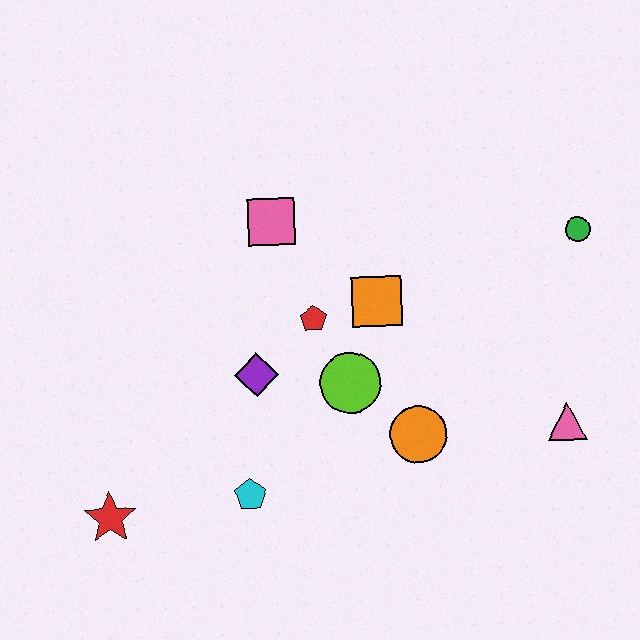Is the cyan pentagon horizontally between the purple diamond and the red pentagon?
No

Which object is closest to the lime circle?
The red pentagon is closest to the lime circle.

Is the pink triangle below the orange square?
Yes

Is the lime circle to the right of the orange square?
No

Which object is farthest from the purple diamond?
The green circle is farthest from the purple diamond.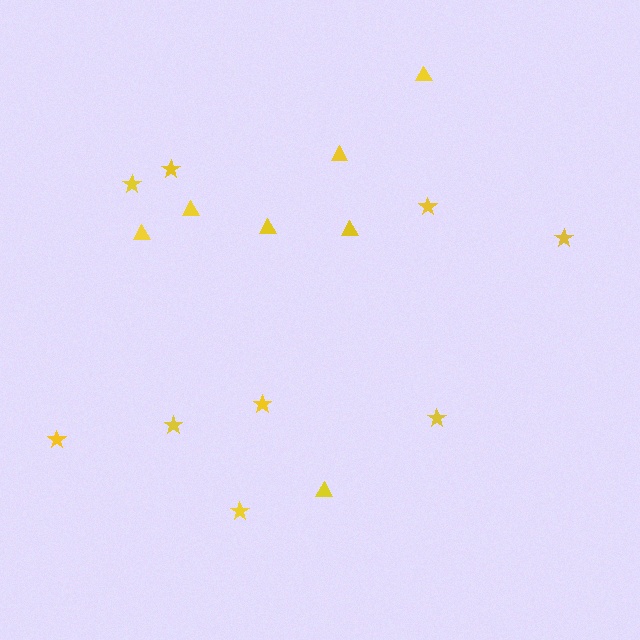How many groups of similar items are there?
There are 2 groups: one group of stars (9) and one group of triangles (7).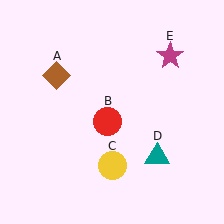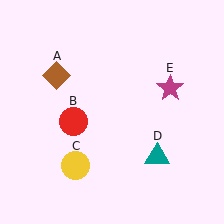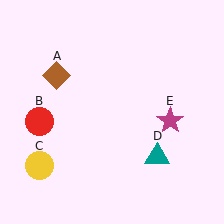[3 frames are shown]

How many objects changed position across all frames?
3 objects changed position: red circle (object B), yellow circle (object C), magenta star (object E).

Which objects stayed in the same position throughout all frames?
Brown diamond (object A) and teal triangle (object D) remained stationary.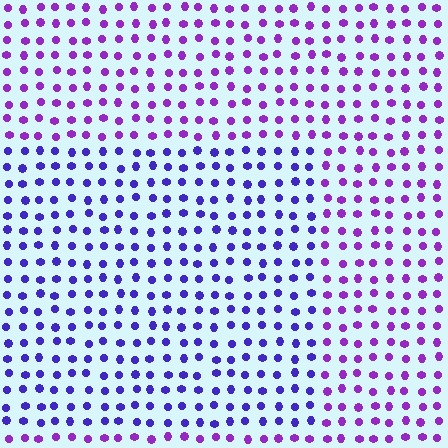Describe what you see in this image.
The image is filled with small purple elements in a uniform arrangement. A rectangle-shaped region is visible where the elements are tinted to a slightly different hue, forming a subtle color boundary.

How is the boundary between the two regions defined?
The boundary is defined purely by a slight shift in hue (about 34 degrees). Spacing, size, and orientation are identical on both sides.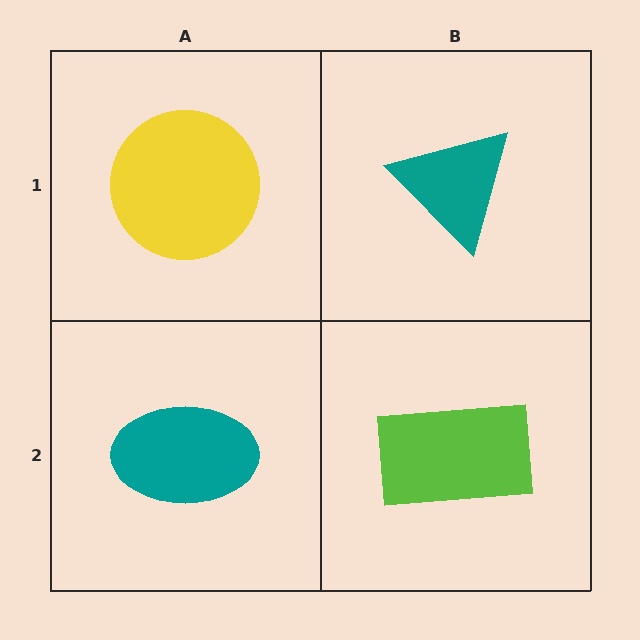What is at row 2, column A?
A teal ellipse.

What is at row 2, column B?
A lime rectangle.